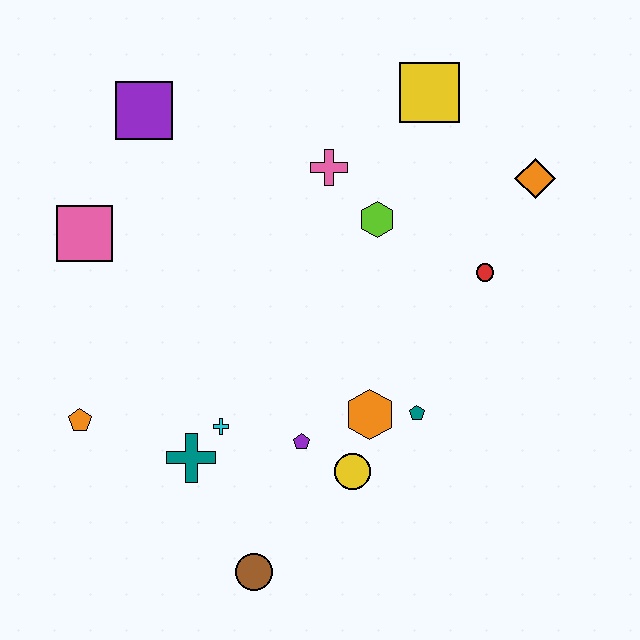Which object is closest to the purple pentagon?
The yellow circle is closest to the purple pentagon.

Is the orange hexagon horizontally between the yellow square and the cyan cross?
Yes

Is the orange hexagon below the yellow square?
Yes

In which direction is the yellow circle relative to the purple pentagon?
The yellow circle is to the right of the purple pentagon.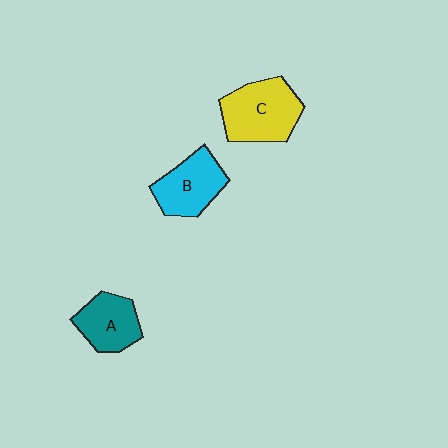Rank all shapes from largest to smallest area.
From largest to smallest: C (yellow), B (cyan), A (teal).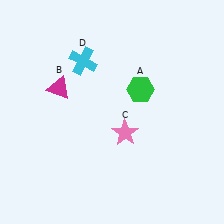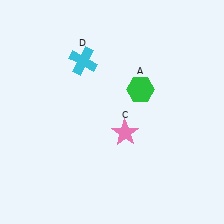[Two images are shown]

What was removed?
The magenta triangle (B) was removed in Image 2.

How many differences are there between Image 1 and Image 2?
There is 1 difference between the two images.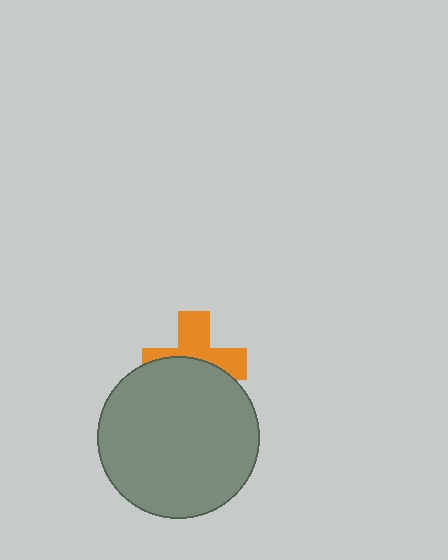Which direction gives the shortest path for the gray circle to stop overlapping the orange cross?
Moving down gives the shortest separation.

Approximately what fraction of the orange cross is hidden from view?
Roughly 50% of the orange cross is hidden behind the gray circle.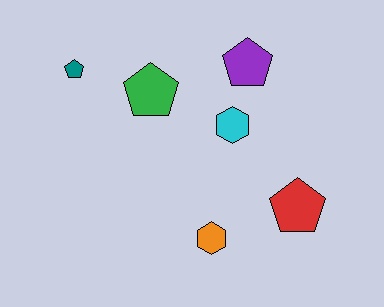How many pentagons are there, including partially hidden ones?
There are 4 pentagons.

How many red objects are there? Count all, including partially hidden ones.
There is 1 red object.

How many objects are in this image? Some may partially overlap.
There are 6 objects.